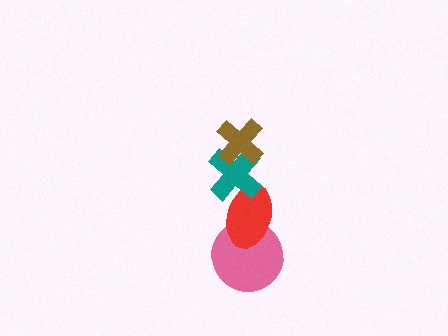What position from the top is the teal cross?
The teal cross is 2nd from the top.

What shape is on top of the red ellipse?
The teal cross is on top of the red ellipse.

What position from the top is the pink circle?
The pink circle is 4th from the top.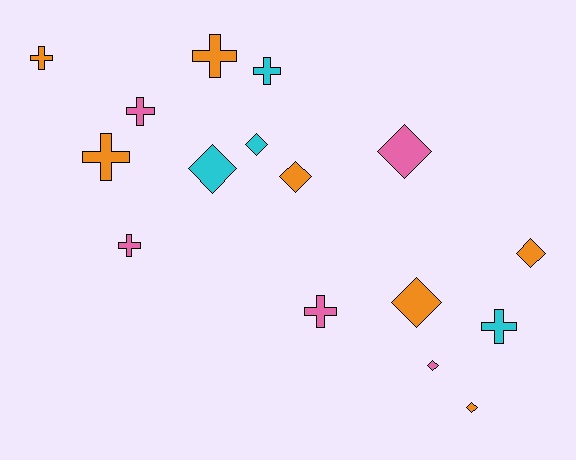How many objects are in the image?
There are 16 objects.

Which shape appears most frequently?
Diamond, with 8 objects.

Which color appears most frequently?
Orange, with 7 objects.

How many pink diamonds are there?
There are 2 pink diamonds.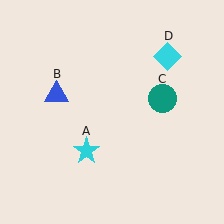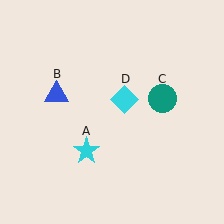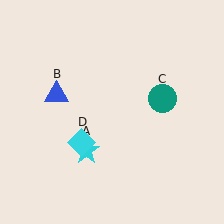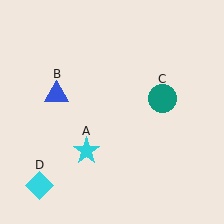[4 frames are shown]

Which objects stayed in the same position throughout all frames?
Cyan star (object A) and blue triangle (object B) and teal circle (object C) remained stationary.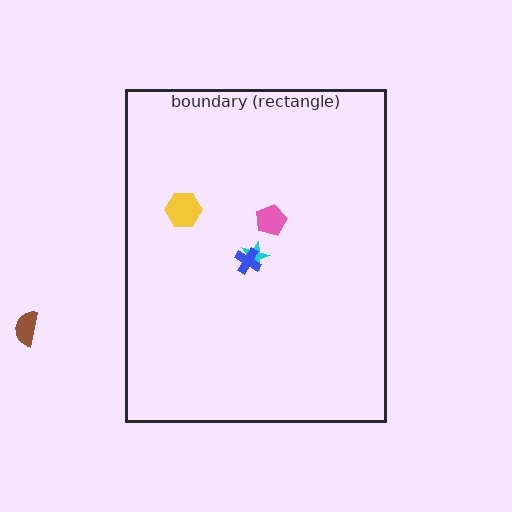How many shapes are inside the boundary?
4 inside, 1 outside.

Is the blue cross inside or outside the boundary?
Inside.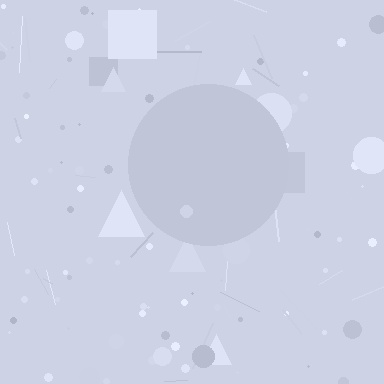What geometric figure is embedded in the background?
A circle is embedded in the background.